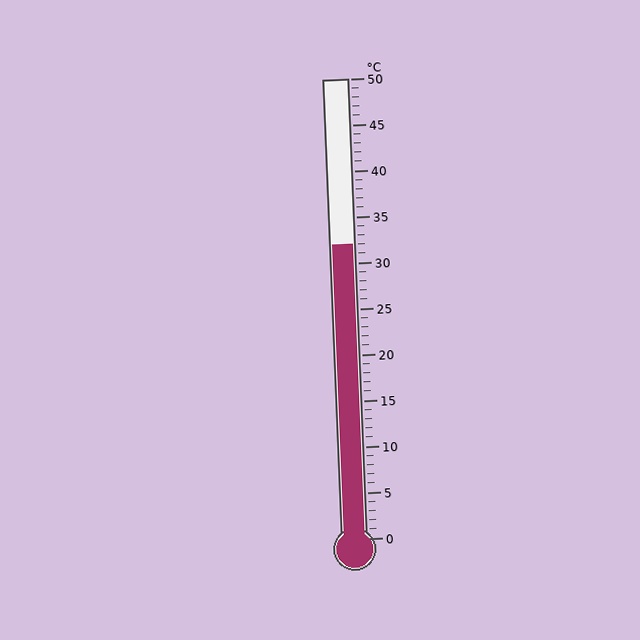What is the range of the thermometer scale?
The thermometer scale ranges from 0°C to 50°C.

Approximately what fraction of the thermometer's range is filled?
The thermometer is filled to approximately 65% of its range.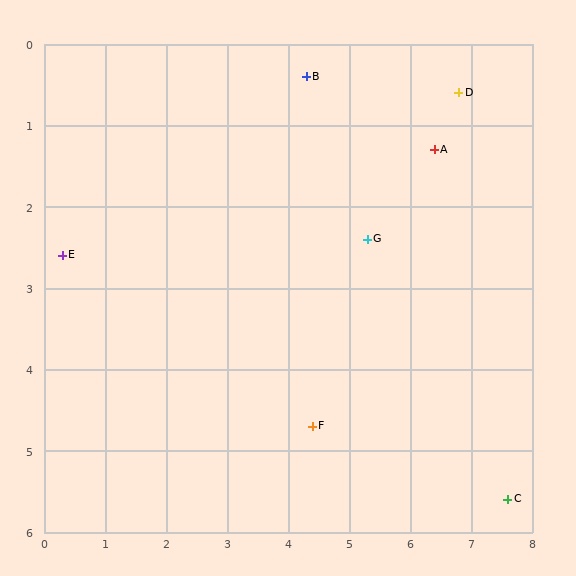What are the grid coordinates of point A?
Point A is at approximately (6.4, 1.3).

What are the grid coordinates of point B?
Point B is at approximately (4.3, 0.4).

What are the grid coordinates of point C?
Point C is at approximately (7.6, 5.6).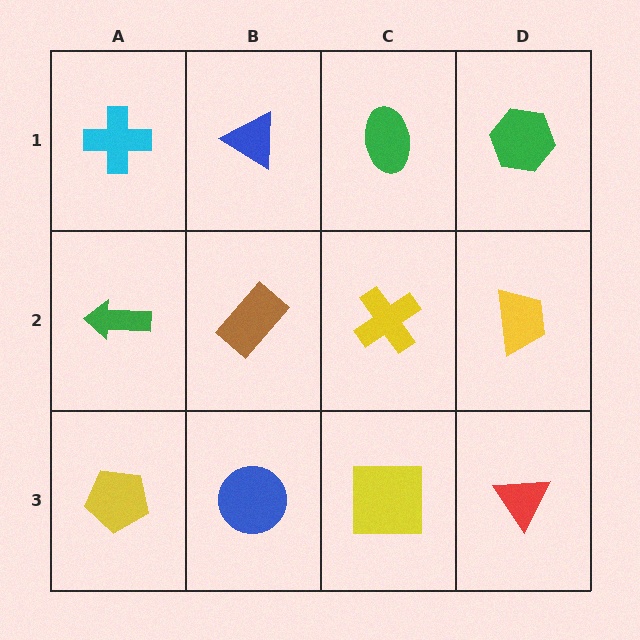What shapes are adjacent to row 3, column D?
A yellow trapezoid (row 2, column D), a yellow square (row 3, column C).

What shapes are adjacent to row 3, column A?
A green arrow (row 2, column A), a blue circle (row 3, column B).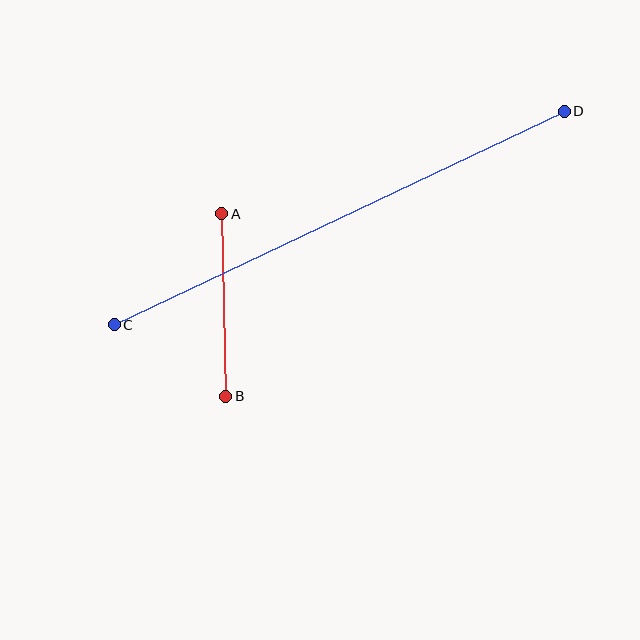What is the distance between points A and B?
The distance is approximately 182 pixels.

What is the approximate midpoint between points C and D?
The midpoint is at approximately (339, 218) pixels.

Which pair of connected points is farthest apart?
Points C and D are farthest apart.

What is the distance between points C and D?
The distance is approximately 498 pixels.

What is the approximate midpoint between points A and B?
The midpoint is at approximately (224, 305) pixels.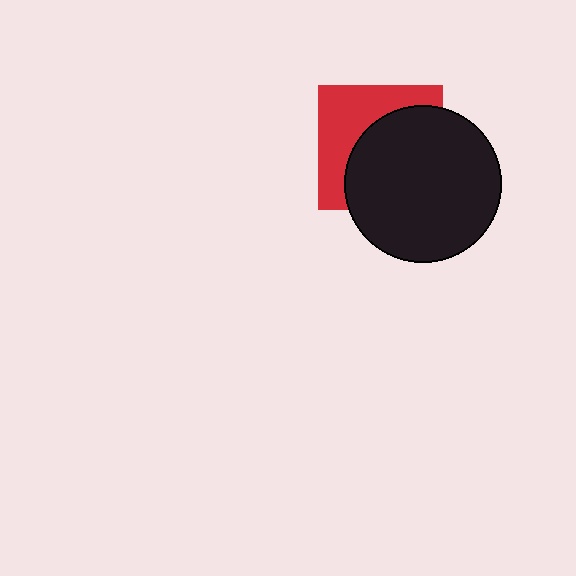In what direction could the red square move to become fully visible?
The red square could move toward the upper-left. That would shift it out from behind the black circle entirely.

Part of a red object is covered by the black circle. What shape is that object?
It is a square.